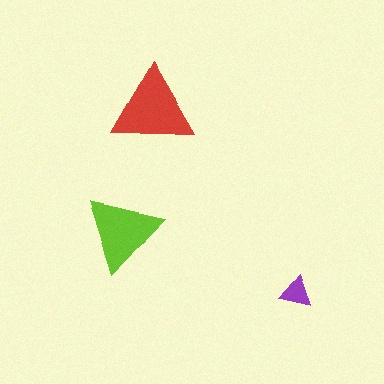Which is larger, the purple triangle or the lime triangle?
The lime one.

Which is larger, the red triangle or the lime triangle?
The red one.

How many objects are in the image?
There are 3 objects in the image.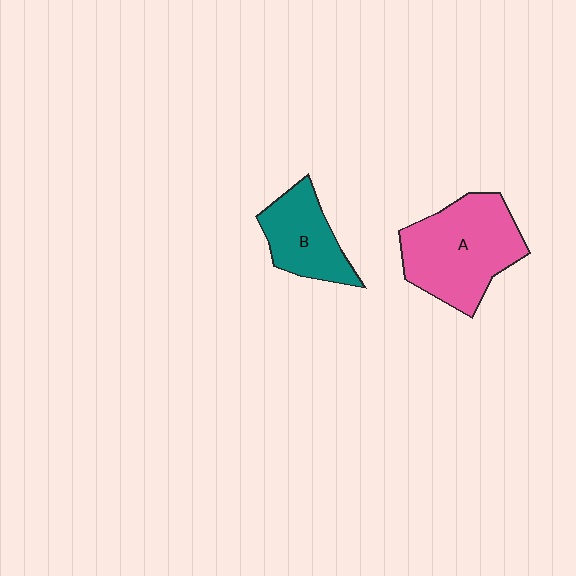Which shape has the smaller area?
Shape B (teal).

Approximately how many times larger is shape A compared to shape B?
Approximately 1.7 times.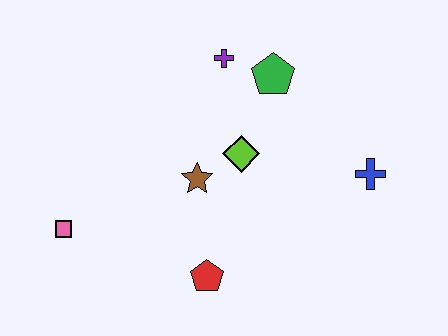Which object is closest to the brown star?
The lime diamond is closest to the brown star.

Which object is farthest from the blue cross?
The pink square is farthest from the blue cross.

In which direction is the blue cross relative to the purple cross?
The blue cross is to the right of the purple cross.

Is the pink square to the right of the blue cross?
No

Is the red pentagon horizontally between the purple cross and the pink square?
Yes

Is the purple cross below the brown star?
No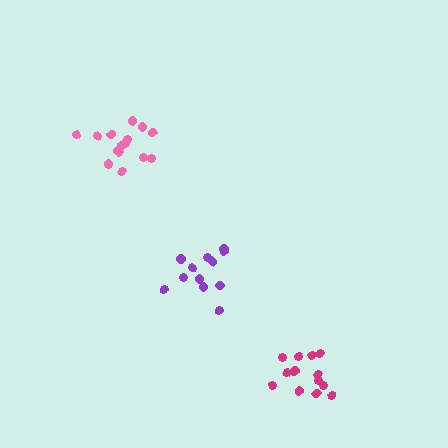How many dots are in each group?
Group 1: 12 dots, Group 2: 13 dots, Group 3: 16 dots (41 total).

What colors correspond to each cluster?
The clusters are colored: purple, magenta, pink.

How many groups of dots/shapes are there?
There are 3 groups.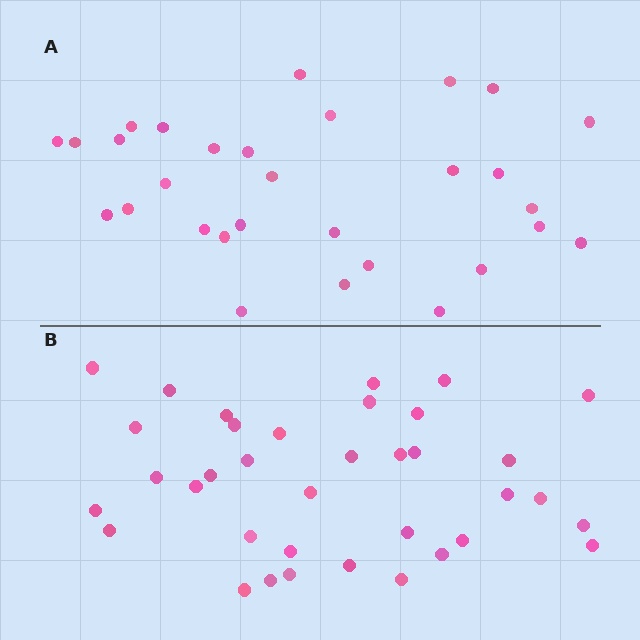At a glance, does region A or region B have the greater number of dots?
Region B (the bottom region) has more dots.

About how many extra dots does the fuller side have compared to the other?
Region B has about 6 more dots than region A.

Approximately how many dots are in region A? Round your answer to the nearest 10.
About 30 dots.